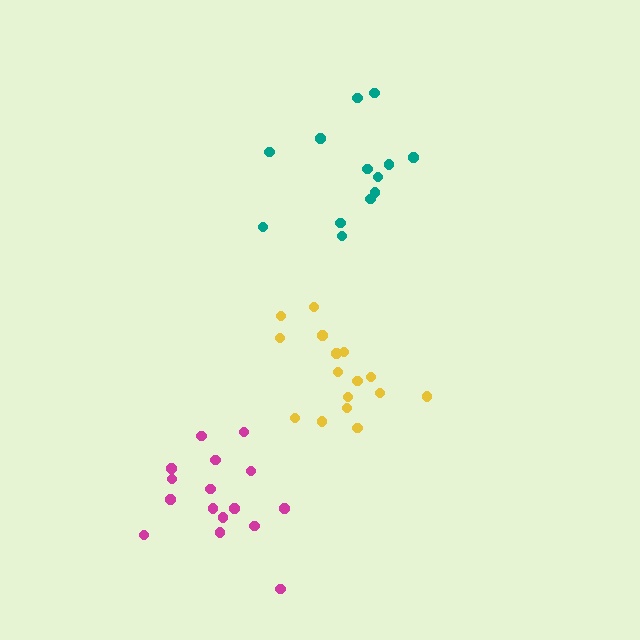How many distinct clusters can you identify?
There are 3 distinct clusters.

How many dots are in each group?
Group 1: 16 dots, Group 2: 16 dots, Group 3: 13 dots (45 total).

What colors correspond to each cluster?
The clusters are colored: yellow, magenta, teal.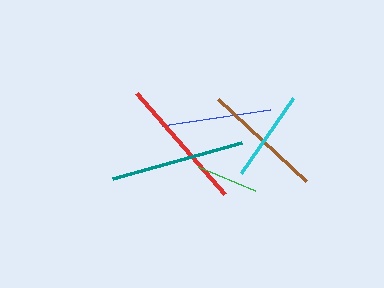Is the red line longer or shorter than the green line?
The red line is longer than the green line.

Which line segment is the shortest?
The green line is the shortest at approximately 62 pixels.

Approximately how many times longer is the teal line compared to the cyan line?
The teal line is approximately 1.5 times the length of the cyan line.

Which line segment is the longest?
The red line is the longest at approximately 134 pixels.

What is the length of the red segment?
The red segment is approximately 134 pixels long.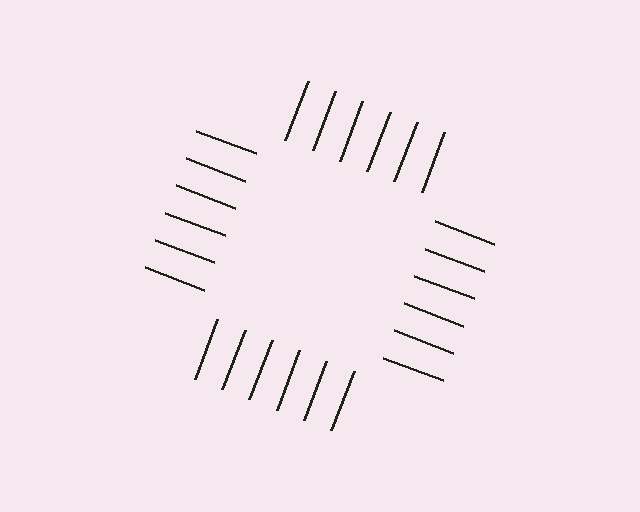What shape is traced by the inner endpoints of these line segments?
An illusory square — the line segments terminate on its edges but no continuous stroke is drawn.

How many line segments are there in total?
24 — 6 along each of the 4 edges.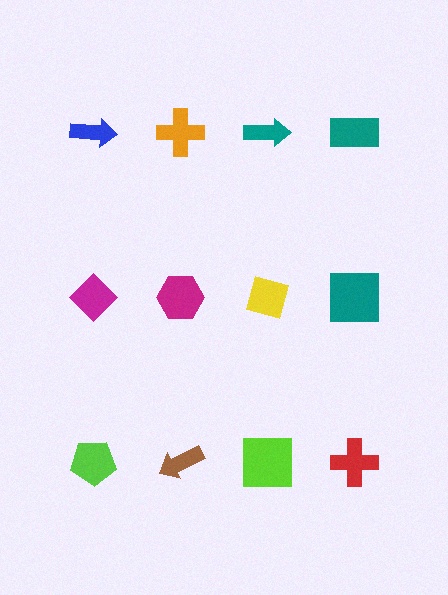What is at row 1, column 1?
A blue arrow.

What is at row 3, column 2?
A brown arrow.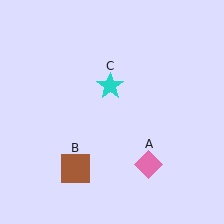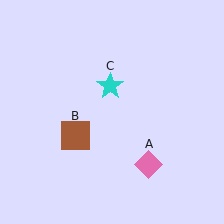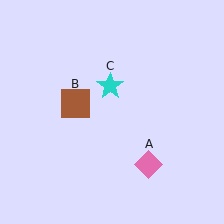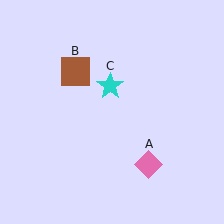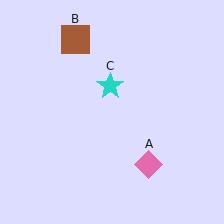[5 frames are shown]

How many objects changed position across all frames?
1 object changed position: brown square (object B).